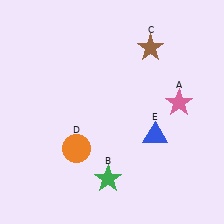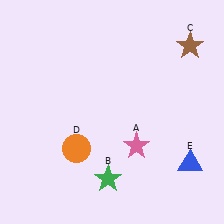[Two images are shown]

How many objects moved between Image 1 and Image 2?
3 objects moved between the two images.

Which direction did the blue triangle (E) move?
The blue triangle (E) moved right.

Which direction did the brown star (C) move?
The brown star (C) moved right.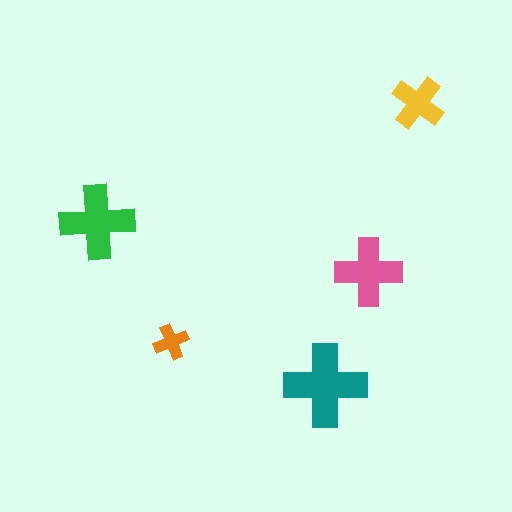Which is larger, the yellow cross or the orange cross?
The yellow one.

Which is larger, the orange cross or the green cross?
The green one.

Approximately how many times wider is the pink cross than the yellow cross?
About 1.5 times wider.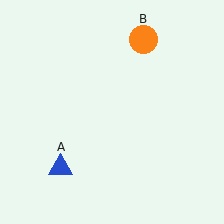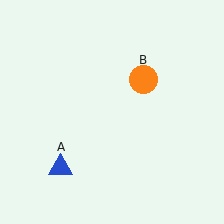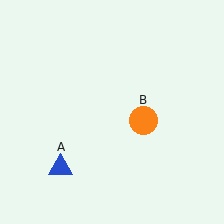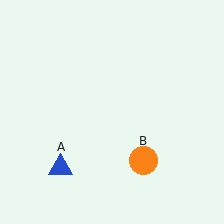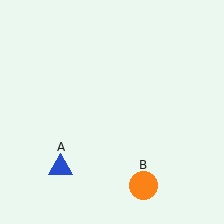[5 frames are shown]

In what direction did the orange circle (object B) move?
The orange circle (object B) moved down.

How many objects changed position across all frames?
1 object changed position: orange circle (object B).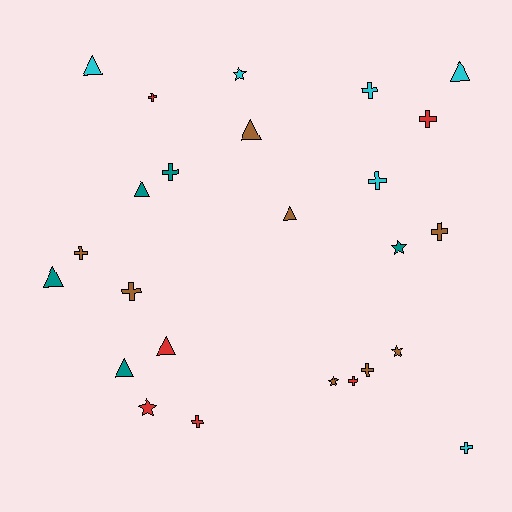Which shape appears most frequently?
Cross, with 12 objects.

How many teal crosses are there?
There is 1 teal cross.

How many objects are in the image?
There are 25 objects.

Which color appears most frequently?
Brown, with 8 objects.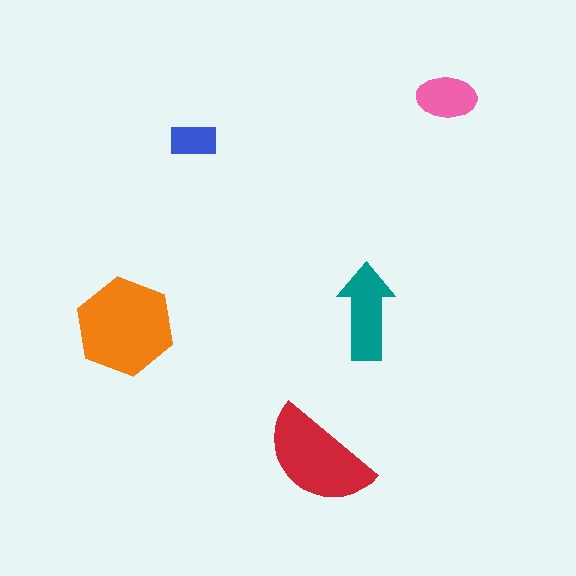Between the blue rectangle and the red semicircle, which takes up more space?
The red semicircle.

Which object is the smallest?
The blue rectangle.